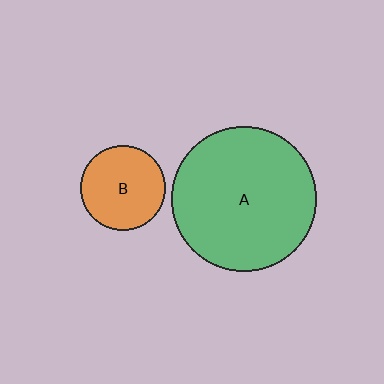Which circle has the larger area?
Circle A (green).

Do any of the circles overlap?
No, none of the circles overlap.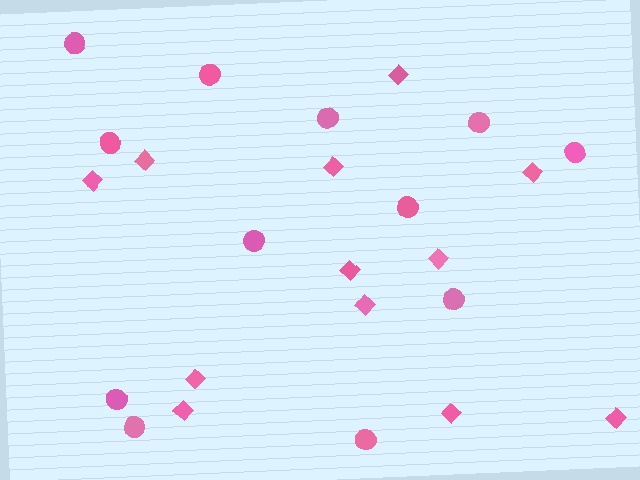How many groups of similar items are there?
There are 2 groups: one group of diamonds (12) and one group of circles (12).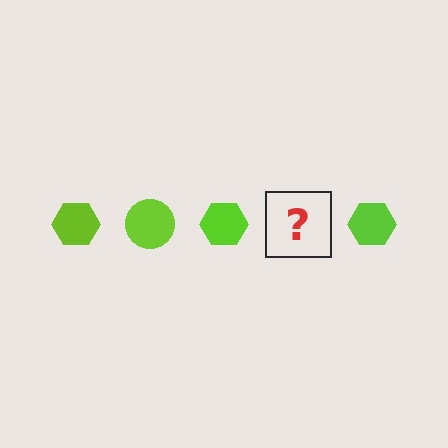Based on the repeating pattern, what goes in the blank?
The blank should be a lime circle.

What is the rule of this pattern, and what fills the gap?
The rule is that the pattern cycles through hexagon, circle shapes in lime. The gap should be filled with a lime circle.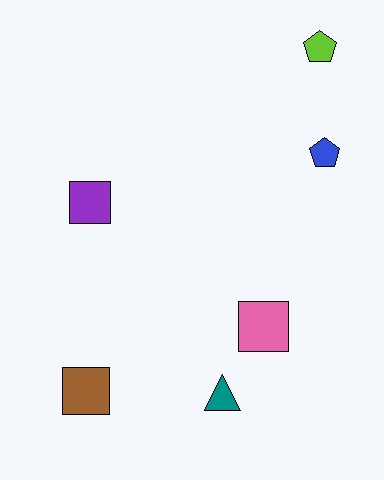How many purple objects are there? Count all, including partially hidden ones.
There is 1 purple object.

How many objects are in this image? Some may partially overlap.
There are 6 objects.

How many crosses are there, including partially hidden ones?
There are no crosses.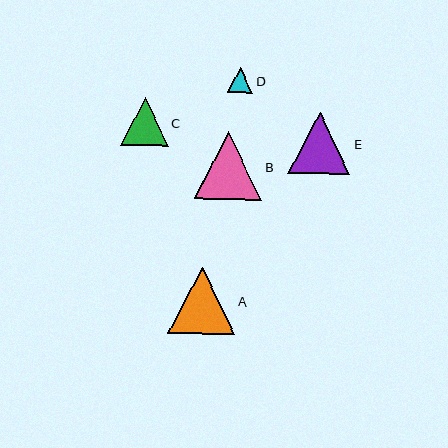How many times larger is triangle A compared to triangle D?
Triangle A is approximately 2.6 times the size of triangle D.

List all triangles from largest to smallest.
From largest to smallest: B, A, E, C, D.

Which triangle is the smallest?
Triangle D is the smallest with a size of approximately 25 pixels.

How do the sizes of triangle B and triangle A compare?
Triangle B and triangle A are approximately the same size.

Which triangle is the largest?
Triangle B is the largest with a size of approximately 67 pixels.